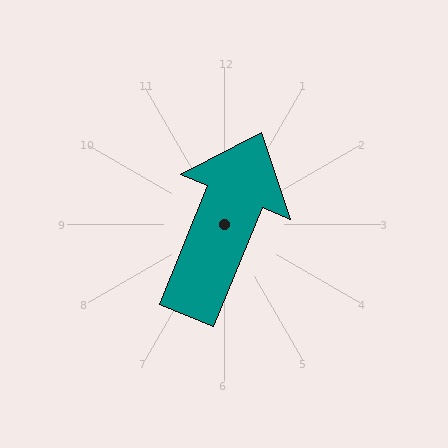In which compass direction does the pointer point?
North.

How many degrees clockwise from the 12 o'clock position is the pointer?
Approximately 22 degrees.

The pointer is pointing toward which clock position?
Roughly 1 o'clock.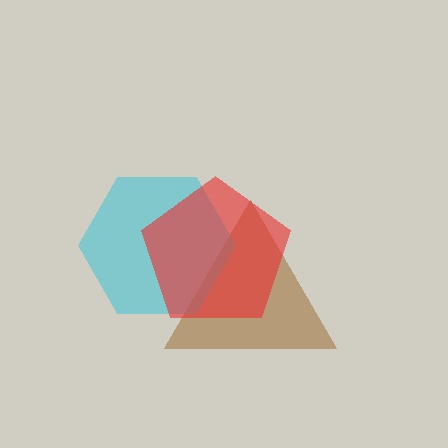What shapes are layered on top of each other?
The layered shapes are: a brown triangle, a cyan hexagon, a red pentagon.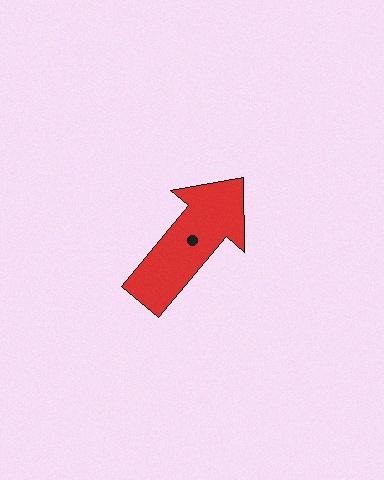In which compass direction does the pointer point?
Northeast.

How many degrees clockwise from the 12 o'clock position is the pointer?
Approximately 40 degrees.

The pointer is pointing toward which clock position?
Roughly 1 o'clock.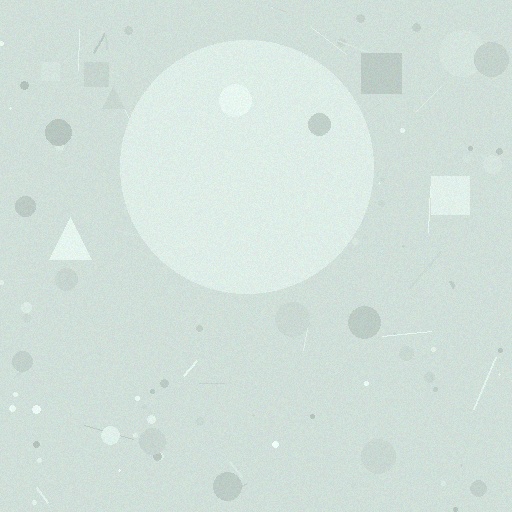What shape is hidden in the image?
A circle is hidden in the image.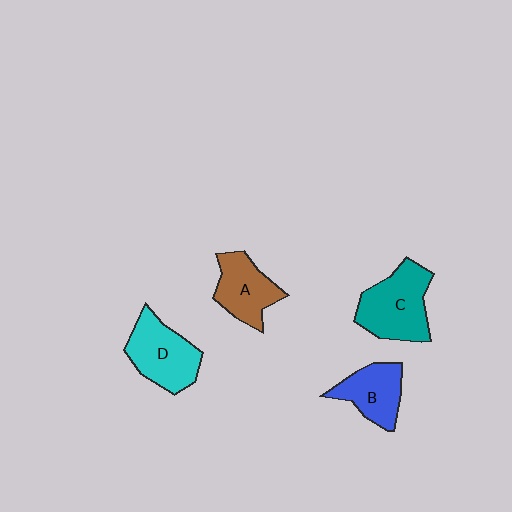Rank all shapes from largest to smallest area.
From largest to smallest: C (teal), D (cyan), A (brown), B (blue).